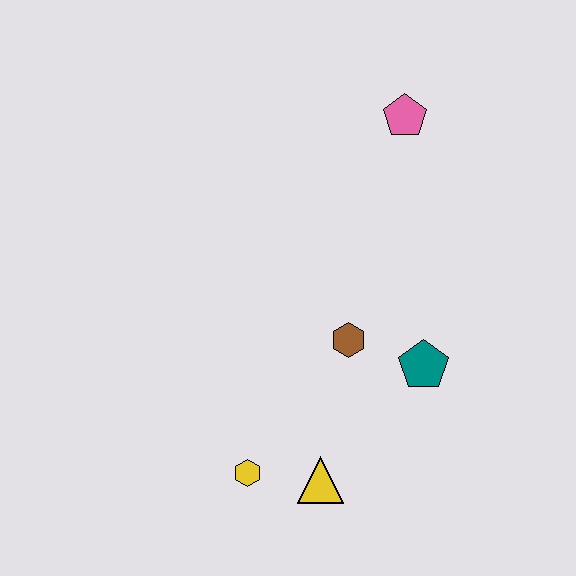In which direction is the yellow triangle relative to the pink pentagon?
The yellow triangle is below the pink pentagon.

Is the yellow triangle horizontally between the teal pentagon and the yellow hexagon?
Yes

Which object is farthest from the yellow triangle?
The pink pentagon is farthest from the yellow triangle.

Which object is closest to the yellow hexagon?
The yellow triangle is closest to the yellow hexagon.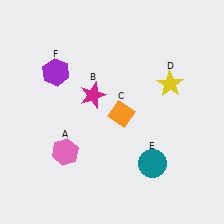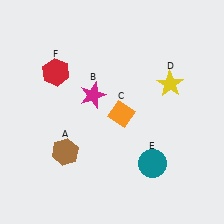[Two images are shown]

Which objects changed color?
A changed from pink to brown. F changed from purple to red.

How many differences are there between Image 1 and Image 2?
There are 2 differences between the two images.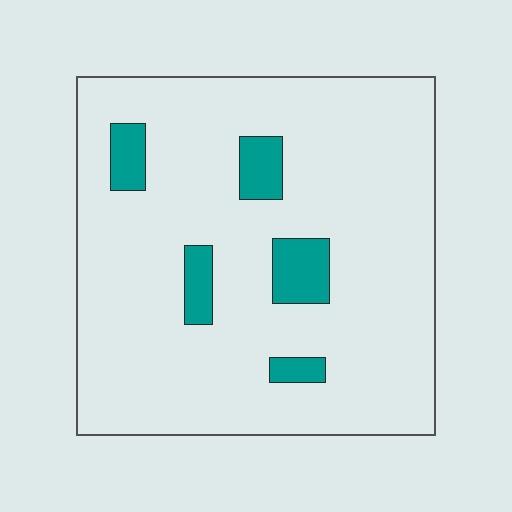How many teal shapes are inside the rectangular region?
5.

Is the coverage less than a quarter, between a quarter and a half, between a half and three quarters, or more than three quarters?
Less than a quarter.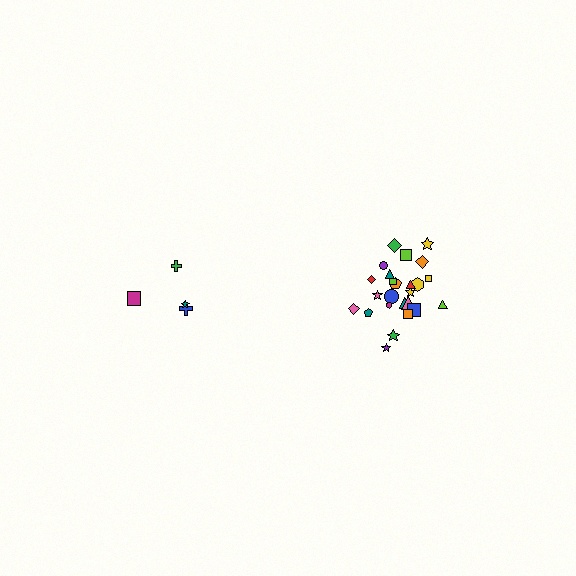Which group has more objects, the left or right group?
The right group.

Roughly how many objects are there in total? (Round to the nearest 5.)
Roughly 30 objects in total.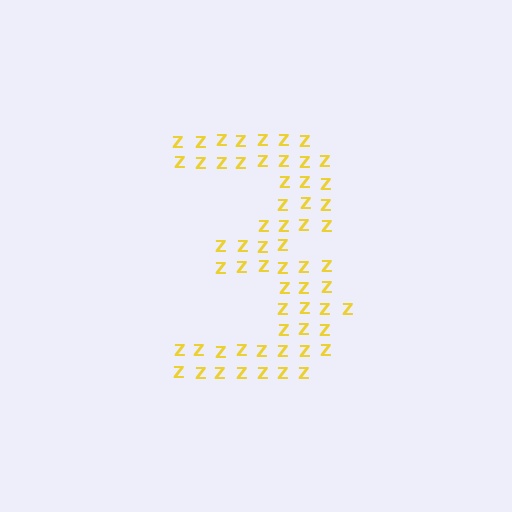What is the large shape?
The large shape is the digit 3.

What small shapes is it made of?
It is made of small letter Z's.